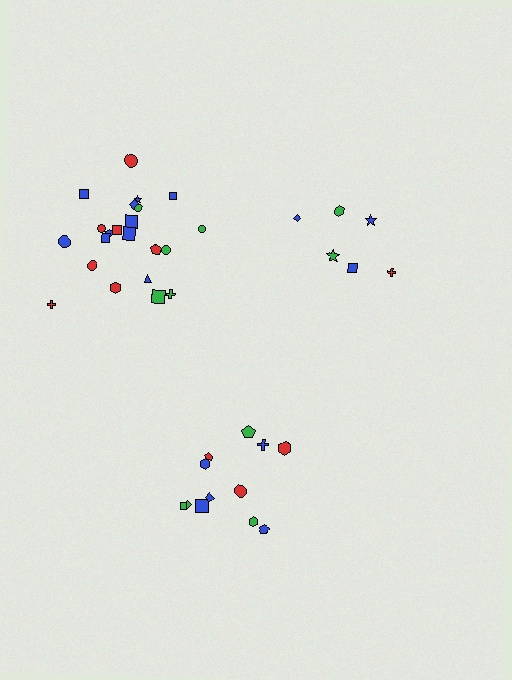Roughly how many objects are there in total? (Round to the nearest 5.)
Roughly 40 objects in total.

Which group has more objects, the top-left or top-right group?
The top-left group.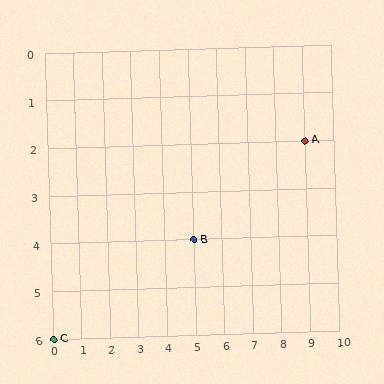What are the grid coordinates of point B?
Point B is at grid coordinates (5, 4).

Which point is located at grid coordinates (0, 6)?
Point C is at (0, 6).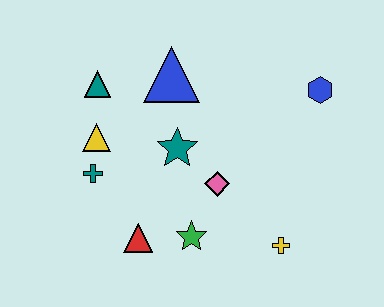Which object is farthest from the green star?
The blue hexagon is farthest from the green star.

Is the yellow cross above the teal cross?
No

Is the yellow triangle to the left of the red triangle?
Yes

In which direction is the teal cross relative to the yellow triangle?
The teal cross is below the yellow triangle.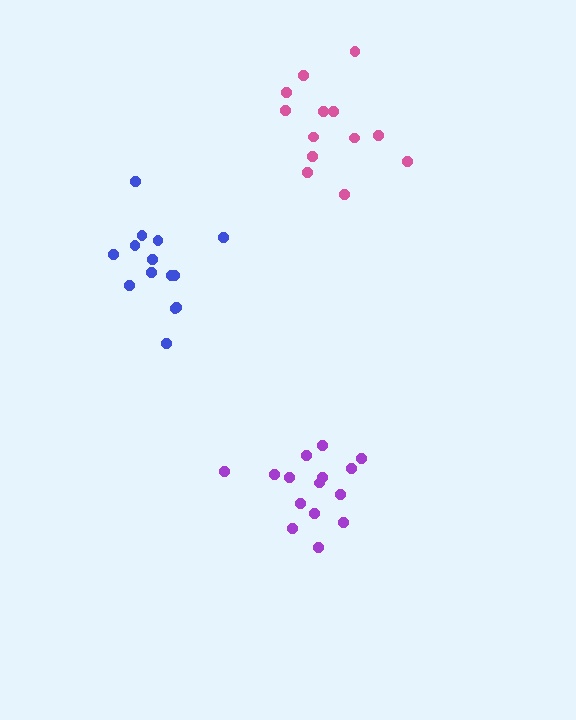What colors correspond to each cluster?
The clusters are colored: purple, pink, blue.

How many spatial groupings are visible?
There are 3 spatial groupings.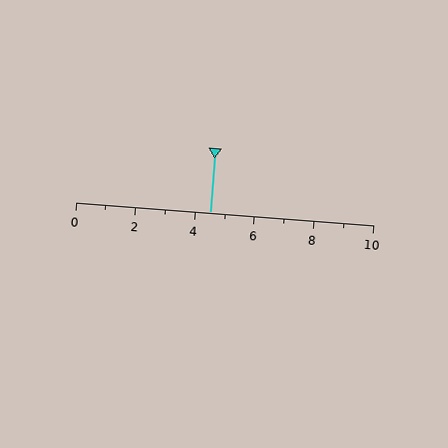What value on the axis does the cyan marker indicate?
The marker indicates approximately 4.5.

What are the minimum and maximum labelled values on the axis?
The axis runs from 0 to 10.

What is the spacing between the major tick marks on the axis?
The major ticks are spaced 2 apart.